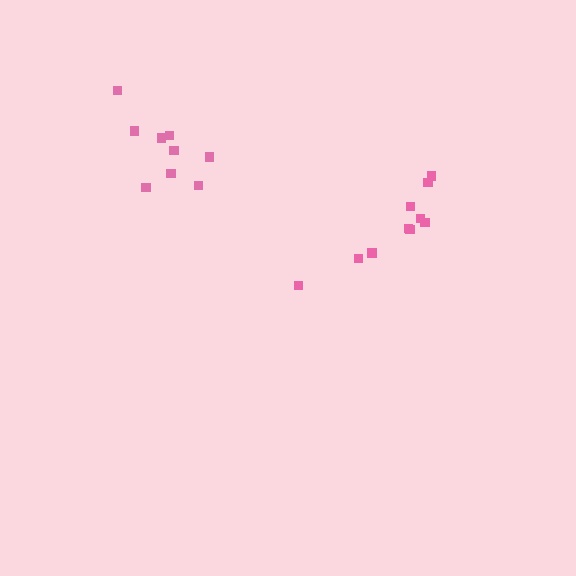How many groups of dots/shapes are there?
There are 2 groups.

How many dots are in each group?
Group 1: 10 dots, Group 2: 9 dots (19 total).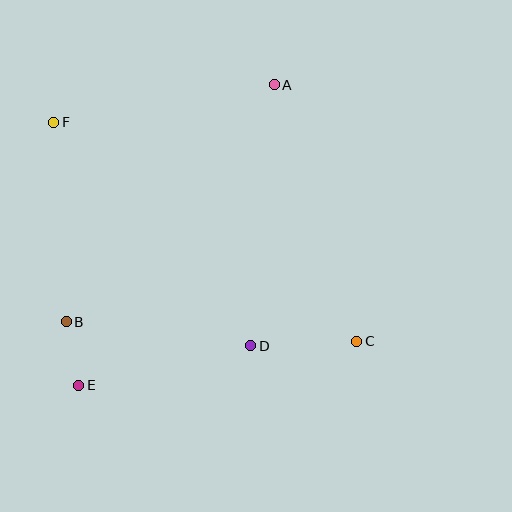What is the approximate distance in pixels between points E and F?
The distance between E and F is approximately 264 pixels.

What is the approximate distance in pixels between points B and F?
The distance between B and F is approximately 200 pixels.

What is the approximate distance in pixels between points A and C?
The distance between A and C is approximately 269 pixels.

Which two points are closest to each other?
Points B and E are closest to each other.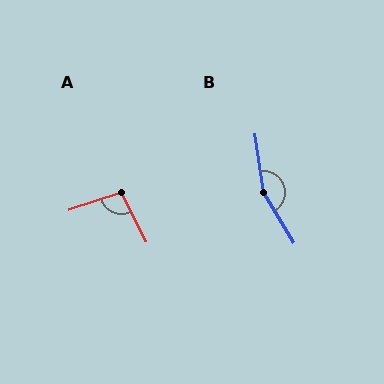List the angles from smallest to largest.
A (99°), B (157°).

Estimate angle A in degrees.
Approximately 99 degrees.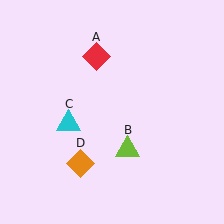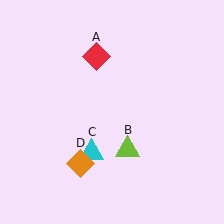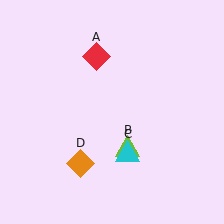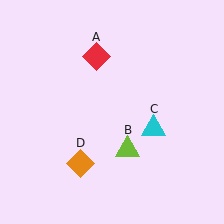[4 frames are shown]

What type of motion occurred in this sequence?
The cyan triangle (object C) rotated counterclockwise around the center of the scene.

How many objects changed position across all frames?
1 object changed position: cyan triangle (object C).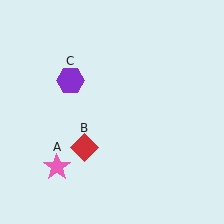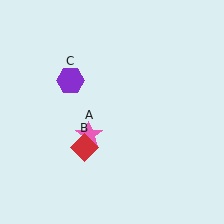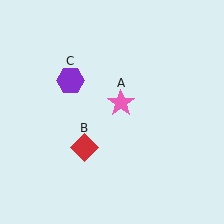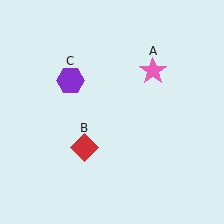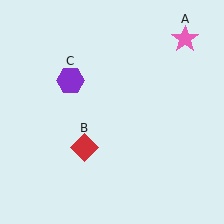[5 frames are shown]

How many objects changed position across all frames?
1 object changed position: pink star (object A).